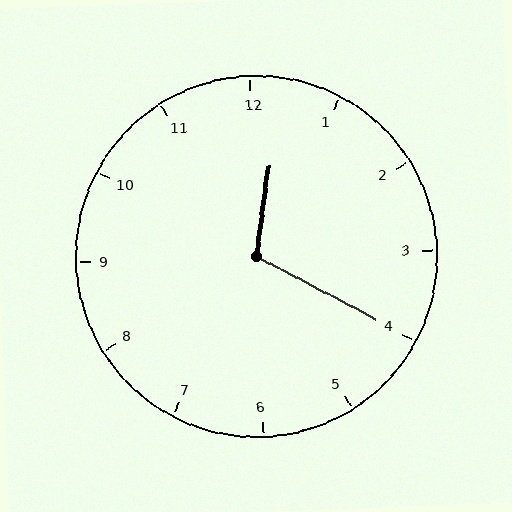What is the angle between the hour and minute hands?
Approximately 110 degrees.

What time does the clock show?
12:20.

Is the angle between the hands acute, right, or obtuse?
It is obtuse.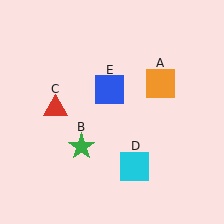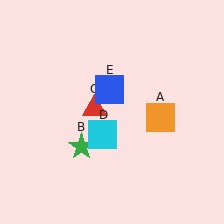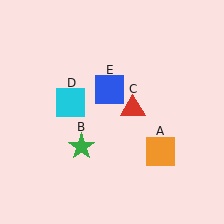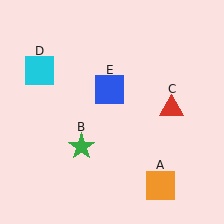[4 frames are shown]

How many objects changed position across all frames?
3 objects changed position: orange square (object A), red triangle (object C), cyan square (object D).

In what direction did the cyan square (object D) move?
The cyan square (object D) moved up and to the left.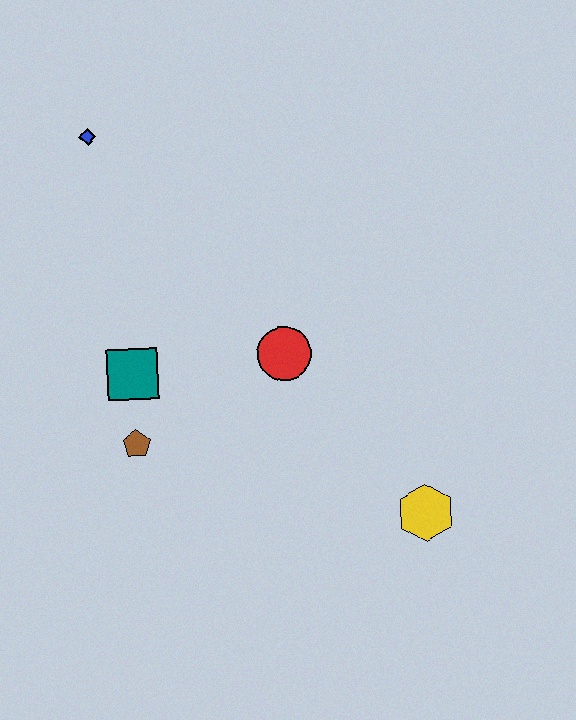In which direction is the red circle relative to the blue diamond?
The red circle is below the blue diamond.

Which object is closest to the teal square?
The brown pentagon is closest to the teal square.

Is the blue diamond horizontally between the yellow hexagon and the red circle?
No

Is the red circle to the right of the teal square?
Yes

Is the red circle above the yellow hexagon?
Yes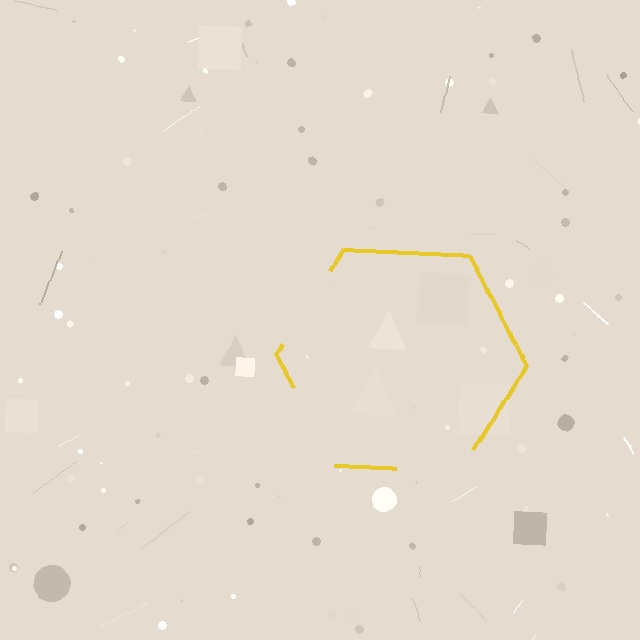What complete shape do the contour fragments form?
The contour fragments form a hexagon.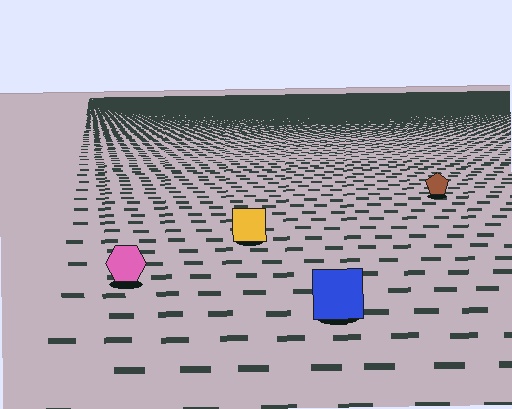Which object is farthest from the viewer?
The brown pentagon is farthest from the viewer. It appears smaller and the ground texture around it is denser.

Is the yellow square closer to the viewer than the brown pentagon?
Yes. The yellow square is closer — you can tell from the texture gradient: the ground texture is coarser near it.